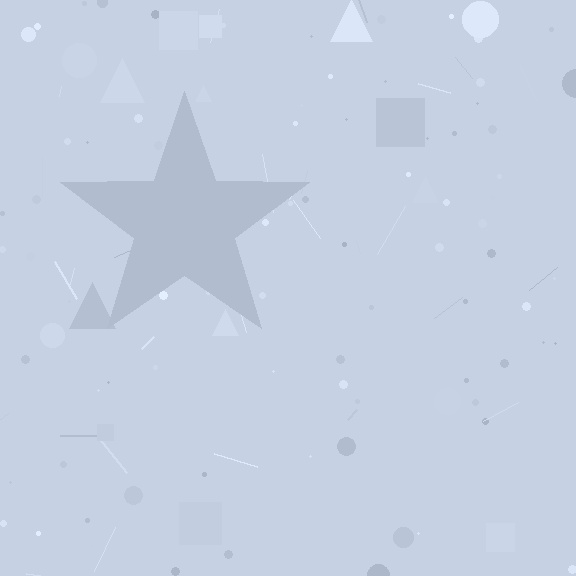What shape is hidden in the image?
A star is hidden in the image.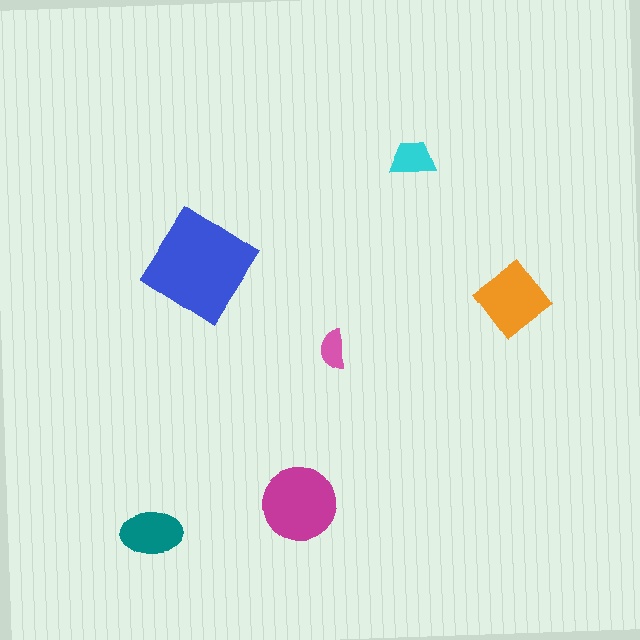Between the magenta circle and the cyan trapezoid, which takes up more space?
The magenta circle.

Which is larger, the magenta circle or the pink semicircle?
The magenta circle.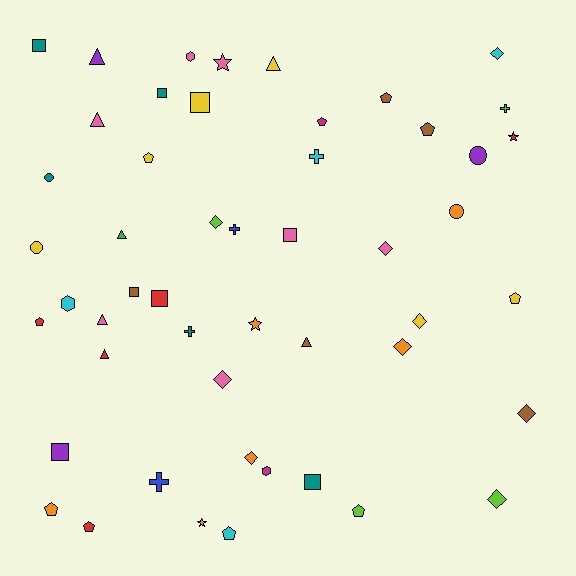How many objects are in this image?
There are 50 objects.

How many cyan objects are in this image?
There are 4 cyan objects.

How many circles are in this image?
There are 4 circles.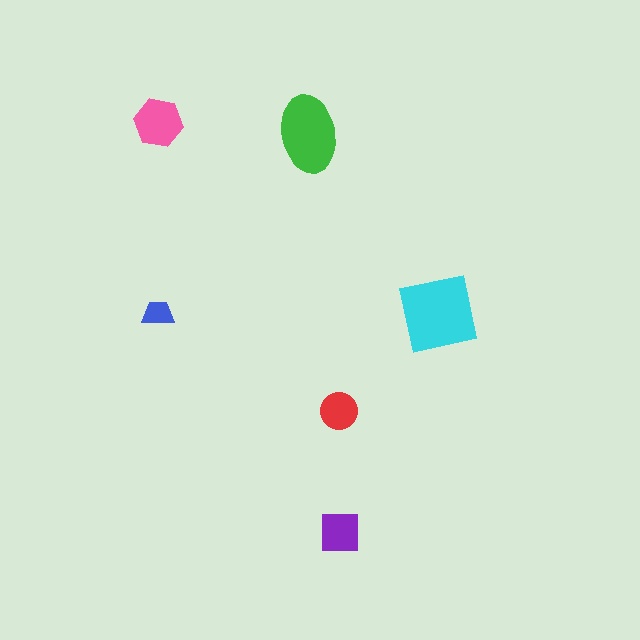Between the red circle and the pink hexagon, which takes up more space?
The pink hexagon.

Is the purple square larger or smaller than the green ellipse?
Smaller.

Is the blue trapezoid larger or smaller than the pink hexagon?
Smaller.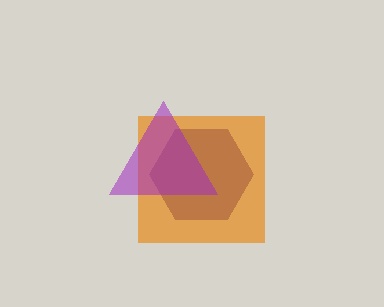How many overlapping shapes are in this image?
There are 3 overlapping shapes in the image.